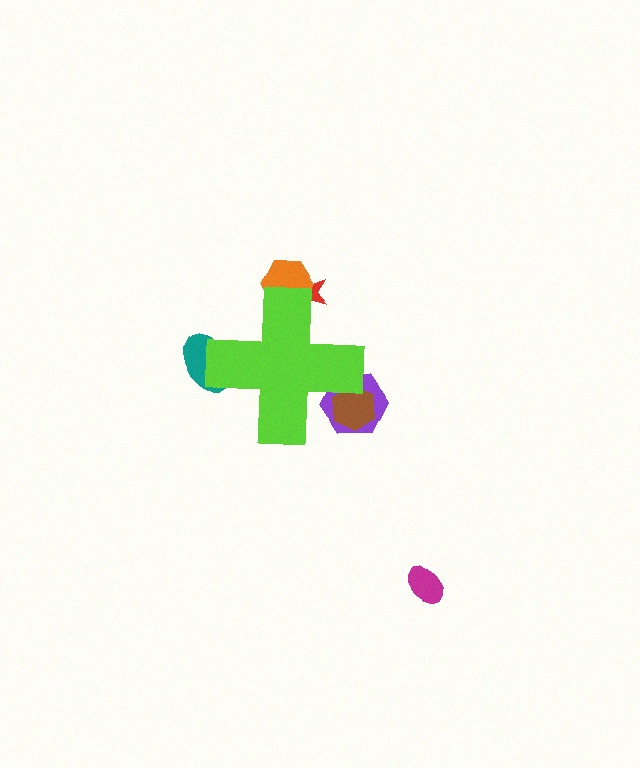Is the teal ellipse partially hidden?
Yes, the teal ellipse is partially hidden behind the lime cross.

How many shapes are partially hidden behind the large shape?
5 shapes are partially hidden.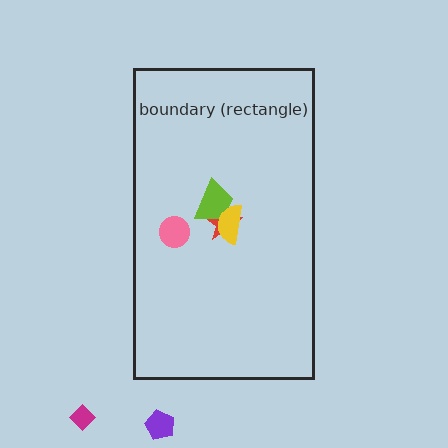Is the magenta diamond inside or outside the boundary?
Outside.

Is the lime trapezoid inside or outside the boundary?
Inside.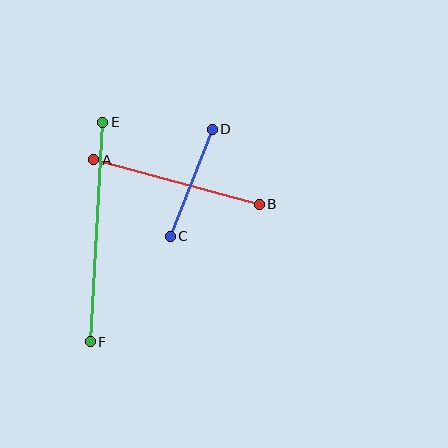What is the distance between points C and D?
The distance is approximately 115 pixels.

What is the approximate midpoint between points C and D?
The midpoint is at approximately (191, 183) pixels.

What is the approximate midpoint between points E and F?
The midpoint is at approximately (97, 232) pixels.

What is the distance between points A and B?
The distance is approximately 171 pixels.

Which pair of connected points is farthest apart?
Points E and F are farthest apart.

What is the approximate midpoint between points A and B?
The midpoint is at approximately (177, 182) pixels.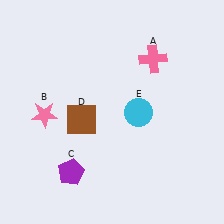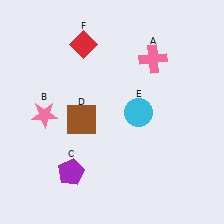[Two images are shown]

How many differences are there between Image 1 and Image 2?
There is 1 difference between the two images.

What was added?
A red diamond (F) was added in Image 2.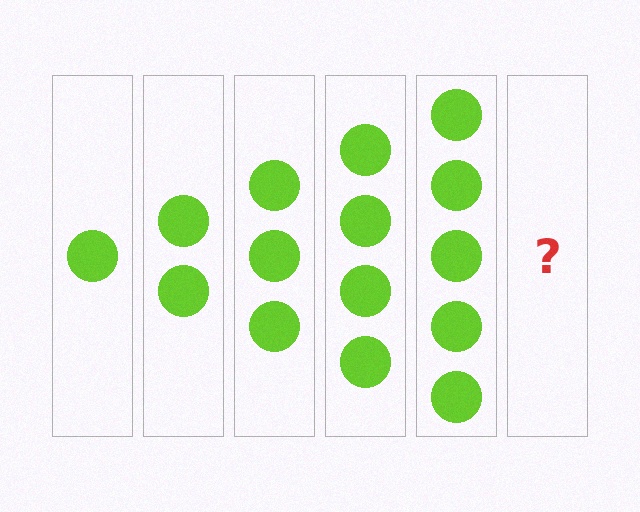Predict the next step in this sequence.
The next step is 6 circles.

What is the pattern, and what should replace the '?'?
The pattern is that each step adds one more circle. The '?' should be 6 circles.